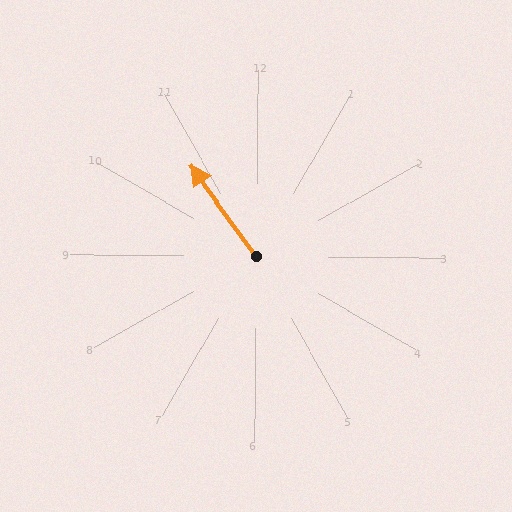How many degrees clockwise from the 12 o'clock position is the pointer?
Approximately 324 degrees.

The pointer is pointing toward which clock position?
Roughly 11 o'clock.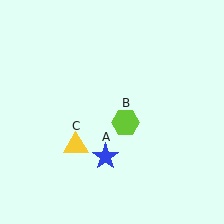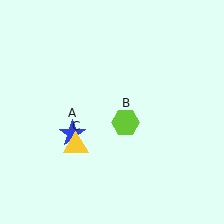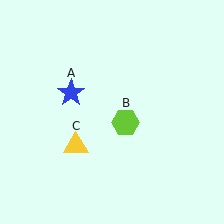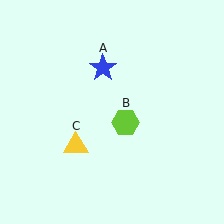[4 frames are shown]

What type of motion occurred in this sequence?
The blue star (object A) rotated clockwise around the center of the scene.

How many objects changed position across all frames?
1 object changed position: blue star (object A).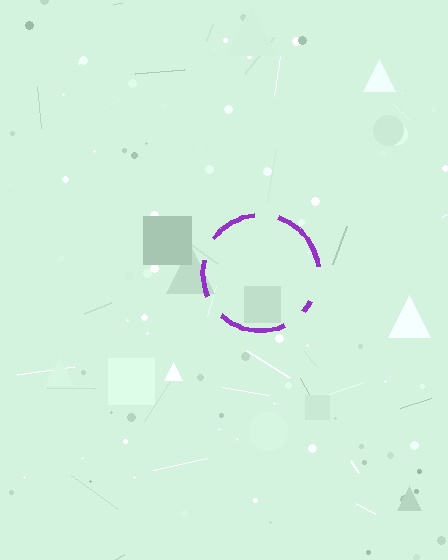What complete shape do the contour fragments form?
The contour fragments form a circle.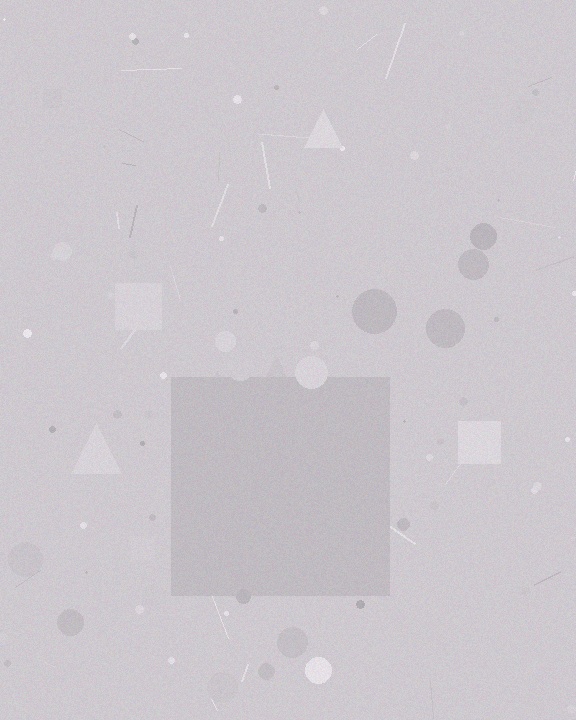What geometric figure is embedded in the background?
A square is embedded in the background.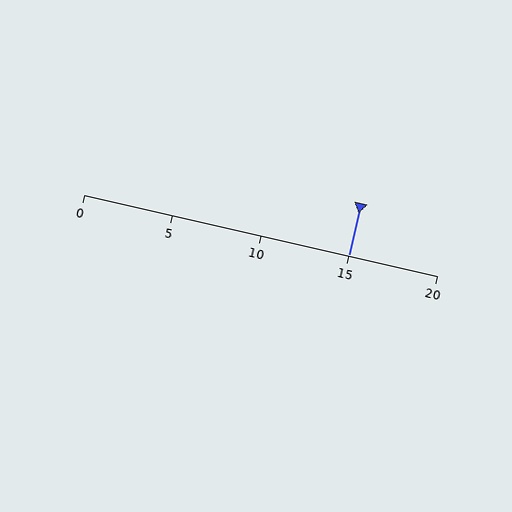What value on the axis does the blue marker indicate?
The marker indicates approximately 15.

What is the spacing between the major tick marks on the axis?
The major ticks are spaced 5 apart.